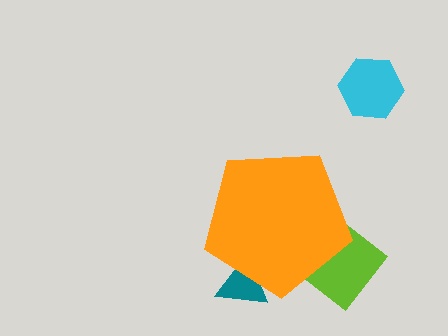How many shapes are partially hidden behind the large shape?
3 shapes are partially hidden.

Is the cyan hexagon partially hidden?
No, the cyan hexagon is fully visible.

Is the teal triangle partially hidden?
Yes, the teal triangle is partially hidden behind the orange pentagon.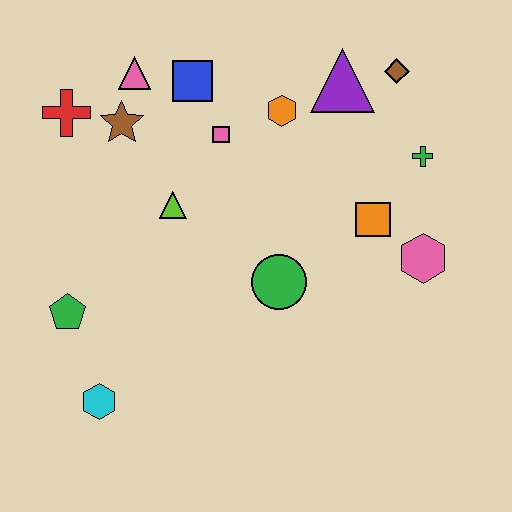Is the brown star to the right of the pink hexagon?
No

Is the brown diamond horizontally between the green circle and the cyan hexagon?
No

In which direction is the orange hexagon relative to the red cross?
The orange hexagon is to the right of the red cross.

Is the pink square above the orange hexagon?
No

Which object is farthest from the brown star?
The pink hexagon is farthest from the brown star.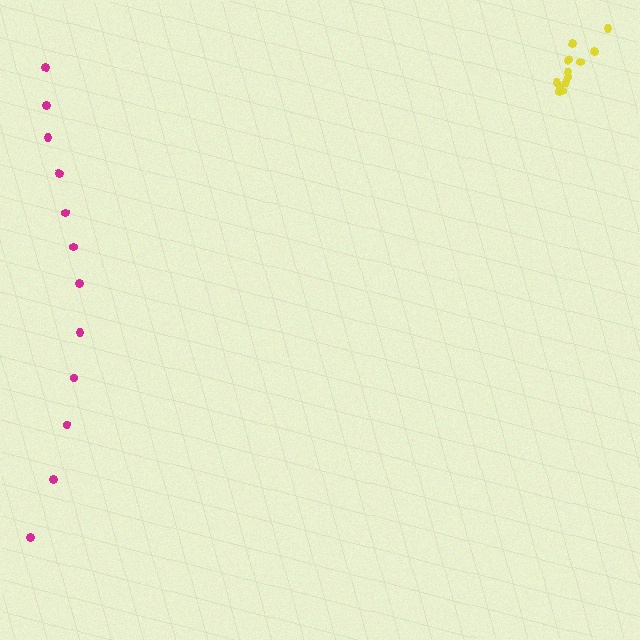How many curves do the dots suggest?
There are 2 distinct paths.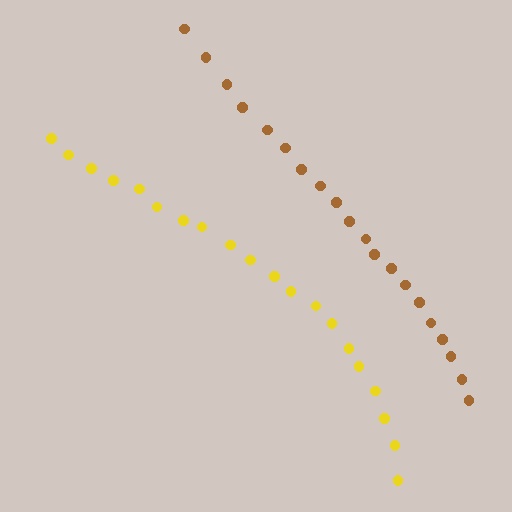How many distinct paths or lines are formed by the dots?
There are 2 distinct paths.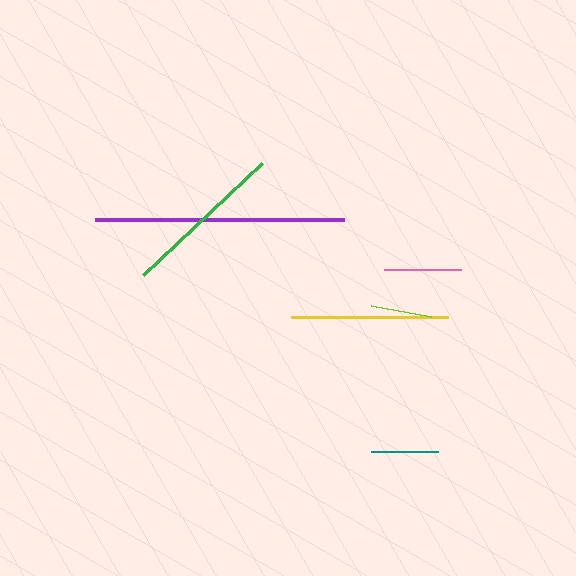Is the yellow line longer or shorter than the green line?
The green line is longer than the yellow line.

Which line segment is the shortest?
The lime line is the shortest at approximately 61 pixels.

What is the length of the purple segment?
The purple segment is approximately 250 pixels long.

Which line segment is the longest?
The purple line is the longest at approximately 250 pixels.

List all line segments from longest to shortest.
From longest to shortest: purple, green, yellow, pink, teal, lime.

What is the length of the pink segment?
The pink segment is approximately 77 pixels long.